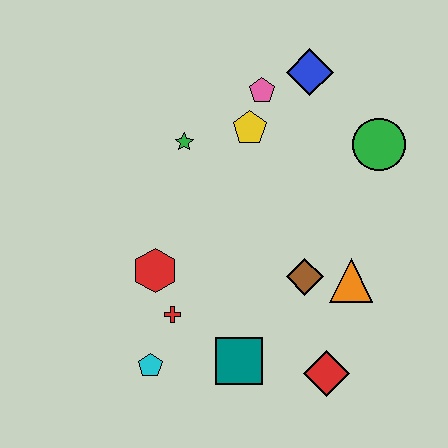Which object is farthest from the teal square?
The blue diamond is farthest from the teal square.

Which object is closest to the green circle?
The blue diamond is closest to the green circle.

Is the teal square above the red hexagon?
No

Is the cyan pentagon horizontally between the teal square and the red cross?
No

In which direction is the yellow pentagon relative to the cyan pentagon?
The yellow pentagon is above the cyan pentagon.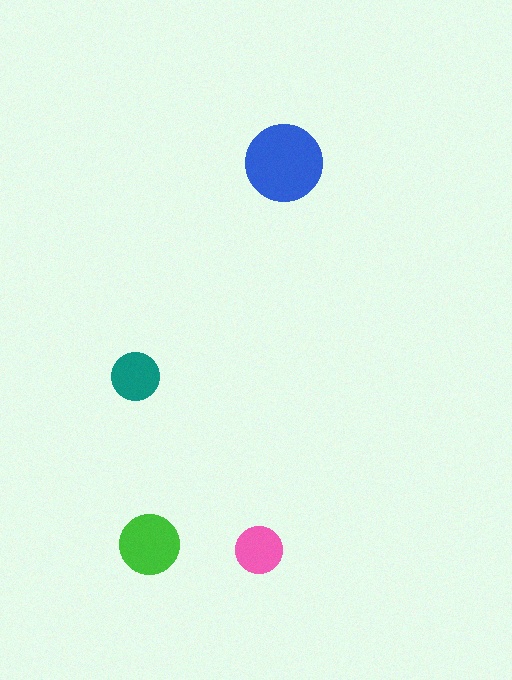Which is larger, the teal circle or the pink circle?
The teal one.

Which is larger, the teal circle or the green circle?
The green one.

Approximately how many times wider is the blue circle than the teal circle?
About 1.5 times wider.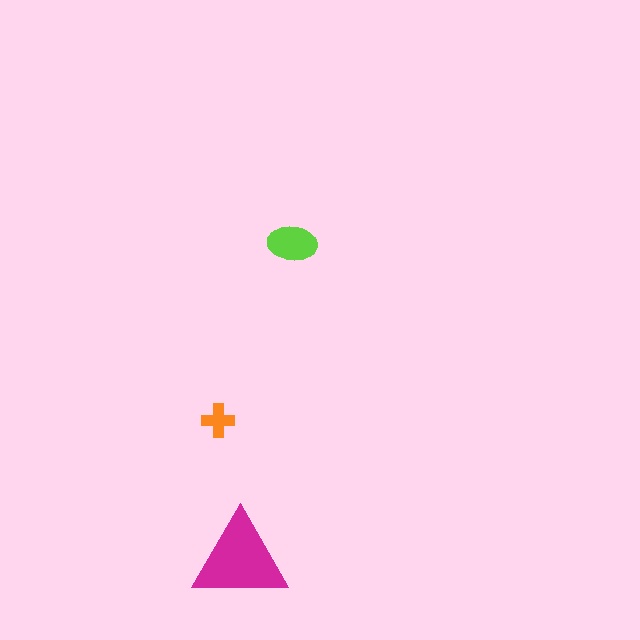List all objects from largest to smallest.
The magenta triangle, the lime ellipse, the orange cross.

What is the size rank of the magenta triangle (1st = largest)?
1st.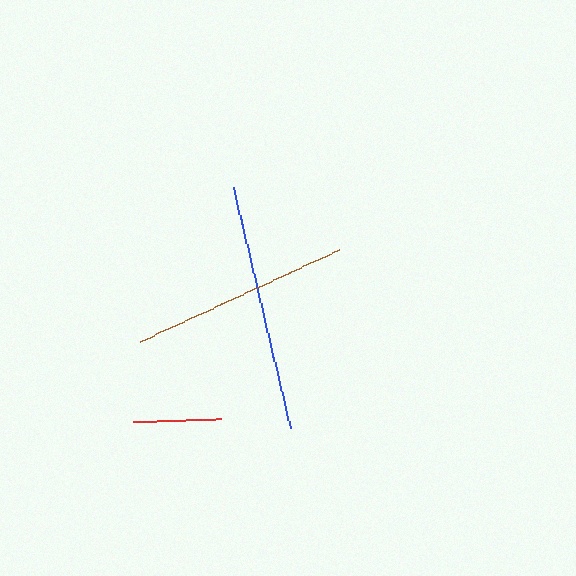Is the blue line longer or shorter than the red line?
The blue line is longer than the red line.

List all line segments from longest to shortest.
From longest to shortest: blue, brown, red.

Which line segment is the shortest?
The red line is the shortest at approximately 88 pixels.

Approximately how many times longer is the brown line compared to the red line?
The brown line is approximately 2.5 times the length of the red line.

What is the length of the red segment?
The red segment is approximately 88 pixels long.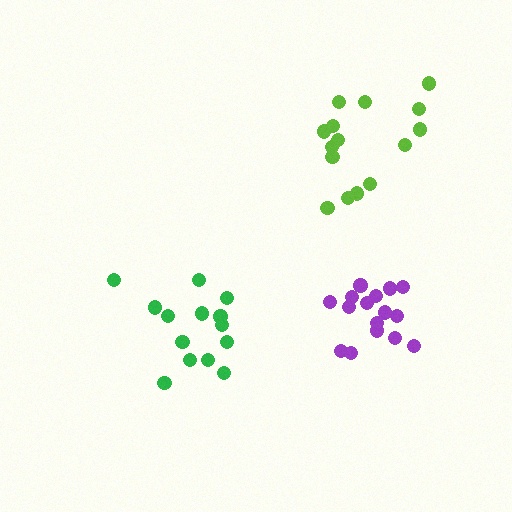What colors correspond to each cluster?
The clusters are colored: purple, green, lime.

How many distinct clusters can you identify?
There are 3 distinct clusters.